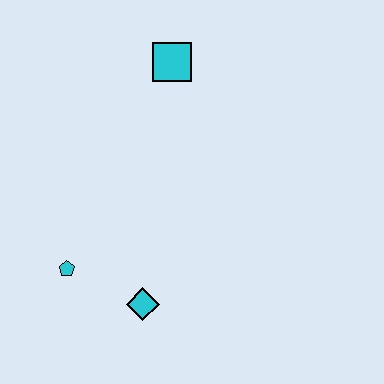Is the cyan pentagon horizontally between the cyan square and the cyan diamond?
No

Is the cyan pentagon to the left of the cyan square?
Yes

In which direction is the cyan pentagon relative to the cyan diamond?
The cyan pentagon is to the left of the cyan diamond.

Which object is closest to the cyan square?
The cyan pentagon is closest to the cyan square.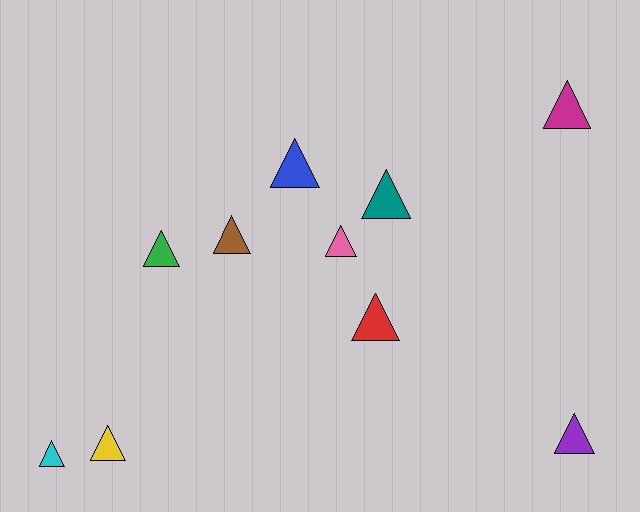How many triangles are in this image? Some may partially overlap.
There are 10 triangles.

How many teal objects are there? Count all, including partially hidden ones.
There is 1 teal object.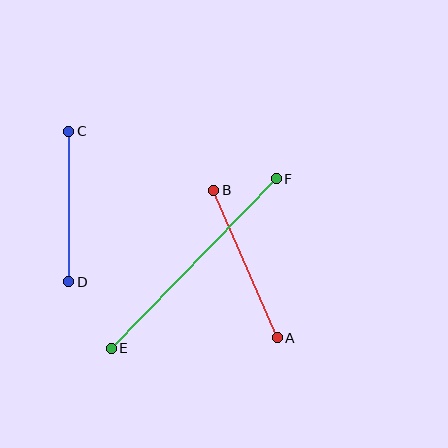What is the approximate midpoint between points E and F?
The midpoint is at approximately (194, 263) pixels.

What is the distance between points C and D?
The distance is approximately 151 pixels.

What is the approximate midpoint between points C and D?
The midpoint is at approximately (69, 206) pixels.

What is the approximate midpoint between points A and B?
The midpoint is at approximately (246, 264) pixels.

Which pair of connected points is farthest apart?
Points E and F are farthest apart.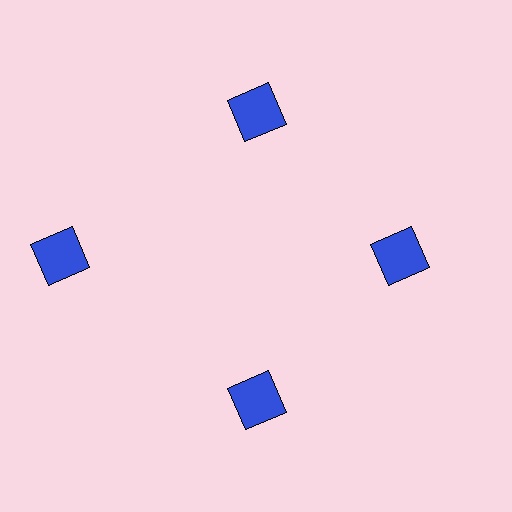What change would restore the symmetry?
The symmetry would be restored by moving it inward, back onto the ring so that all 4 squares sit at equal angles and equal distance from the center.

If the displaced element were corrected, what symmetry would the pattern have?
It would have 4-fold rotational symmetry — the pattern would map onto itself every 90 degrees.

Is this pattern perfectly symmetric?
No. The 4 blue squares are arranged in a ring, but one element near the 9 o'clock position is pushed outward from the center, breaking the 4-fold rotational symmetry.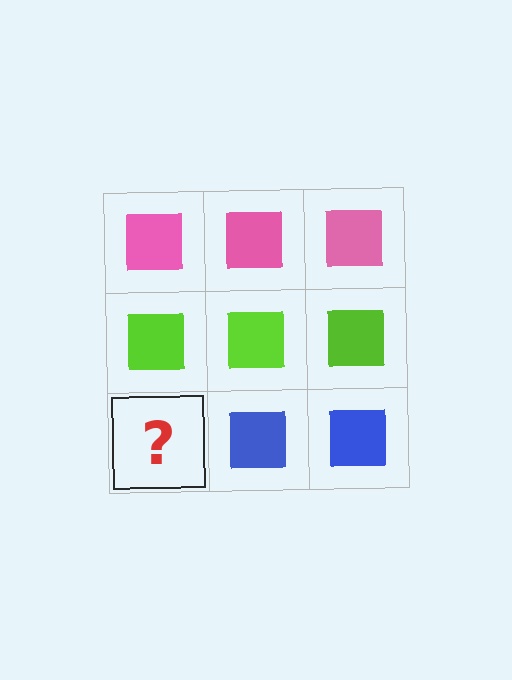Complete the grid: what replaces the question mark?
The question mark should be replaced with a blue square.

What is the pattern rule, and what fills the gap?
The rule is that each row has a consistent color. The gap should be filled with a blue square.